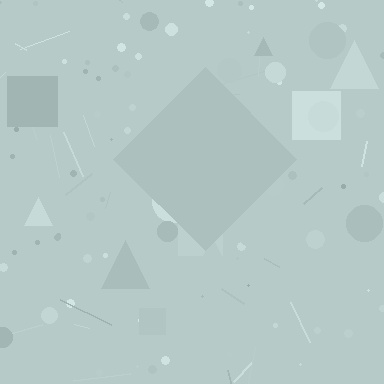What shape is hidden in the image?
A diamond is hidden in the image.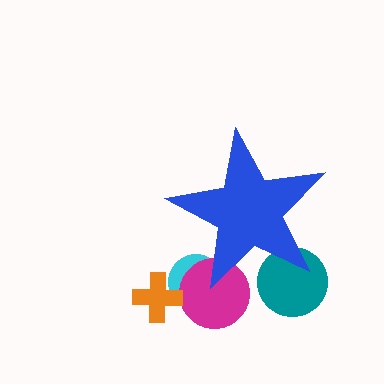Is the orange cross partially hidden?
No, the orange cross is fully visible.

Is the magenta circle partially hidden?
Yes, the magenta circle is partially hidden behind the blue star.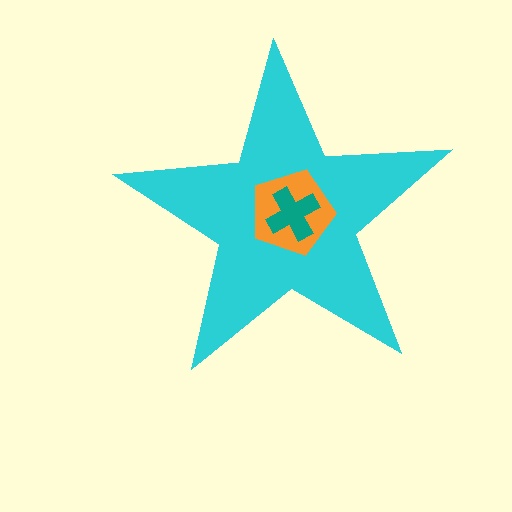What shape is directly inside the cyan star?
The orange pentagon.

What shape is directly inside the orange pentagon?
The teal cross.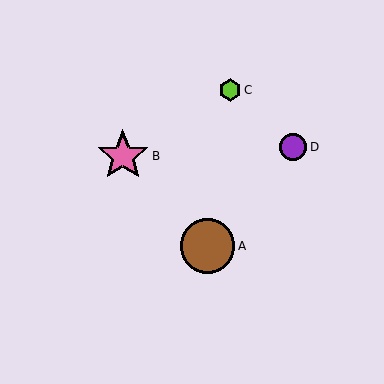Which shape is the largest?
The brown circle (labeled A) is the largest.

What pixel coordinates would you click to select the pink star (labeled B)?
Click at (123, 156) to select the pink star B.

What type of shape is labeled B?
Shape B is a pink star.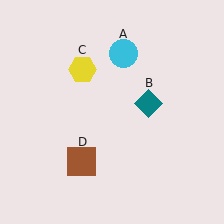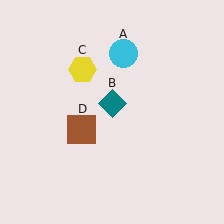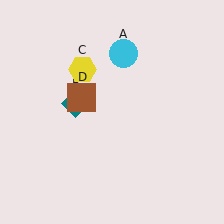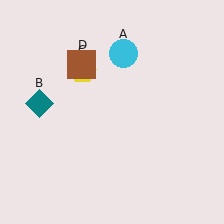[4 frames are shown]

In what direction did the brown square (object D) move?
The brown square (object D) moved up.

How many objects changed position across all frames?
2 objects changed position: teal diamond (object B), brown square (object D).